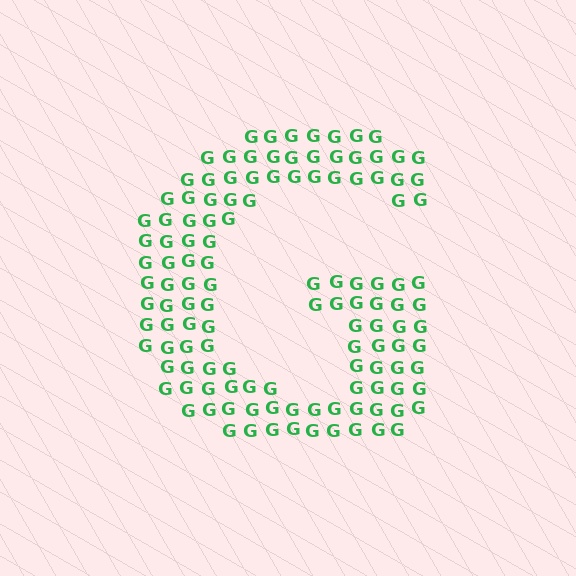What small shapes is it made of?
It is made of small letter G's.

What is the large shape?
The large shape is the letter G.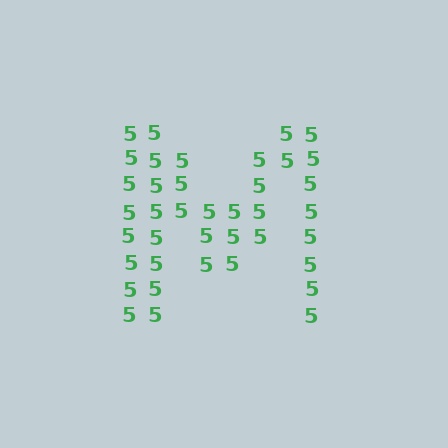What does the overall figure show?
The overall figure shows the letter M.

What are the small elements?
The small elements are digit 5's.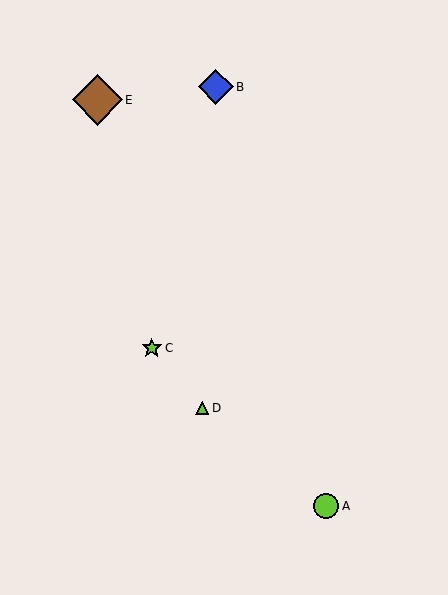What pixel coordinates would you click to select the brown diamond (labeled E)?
Click at (97, 100) to select the brown diamond E.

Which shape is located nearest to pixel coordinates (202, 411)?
The lime triangle (labeled D) at (202, 408) is nearest to that location.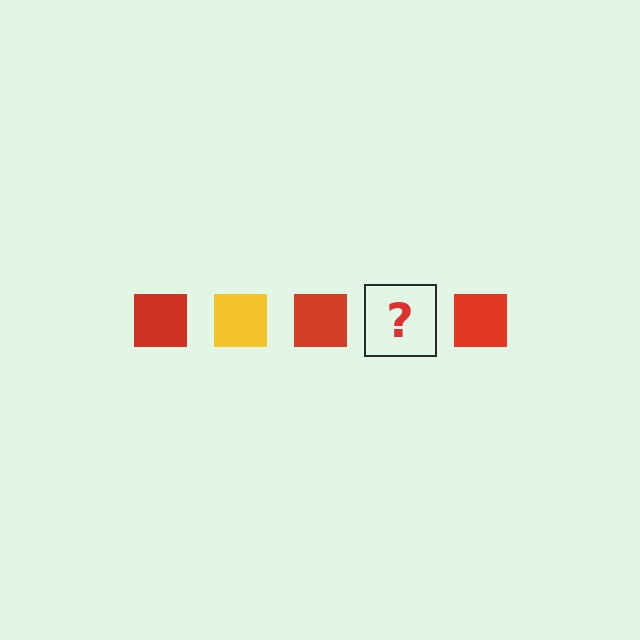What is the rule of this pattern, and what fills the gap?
The rule is that the pattern cycles through red, yellow squares. The gap should be filled with a yellow square.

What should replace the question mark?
The question mark should be replaced with a yellow square.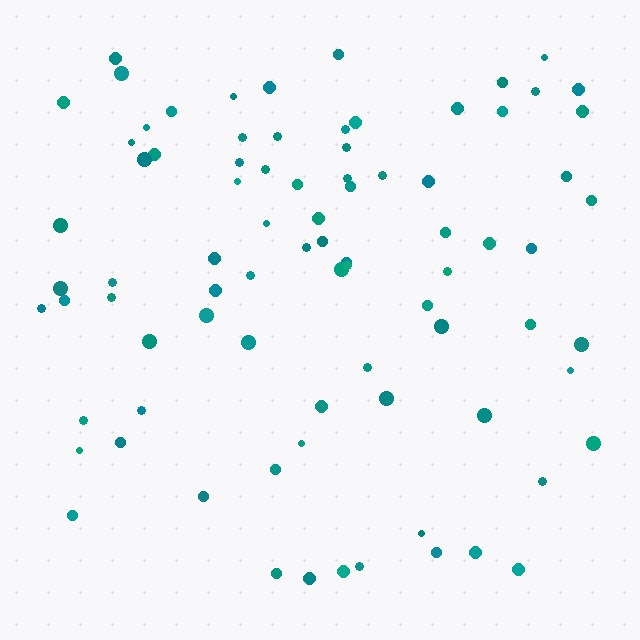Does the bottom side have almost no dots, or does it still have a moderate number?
Still a moderate number, just noticeably fewer than the top.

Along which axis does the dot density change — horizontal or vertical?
Vertical.